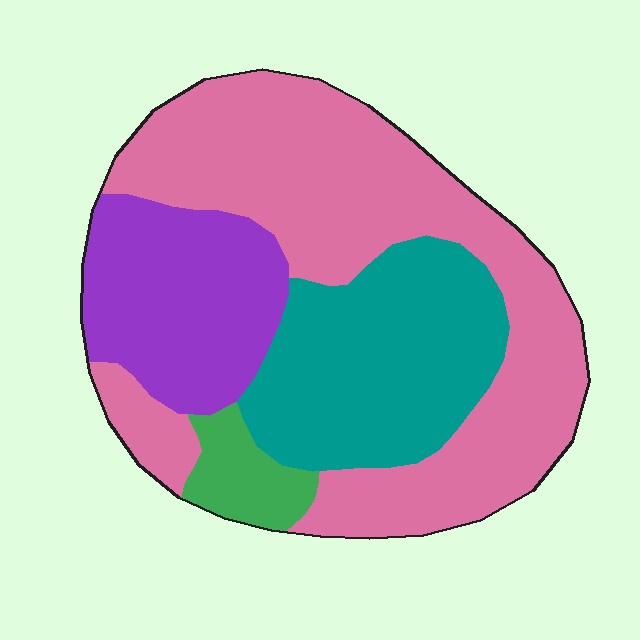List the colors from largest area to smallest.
From largest to smallest: pink, teal, purple, green.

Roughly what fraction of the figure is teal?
Teal covers 25% of the figure.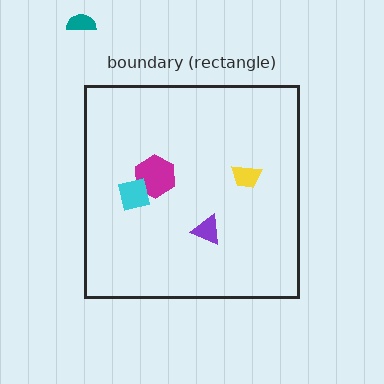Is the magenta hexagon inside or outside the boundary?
Inside.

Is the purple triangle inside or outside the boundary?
Inside.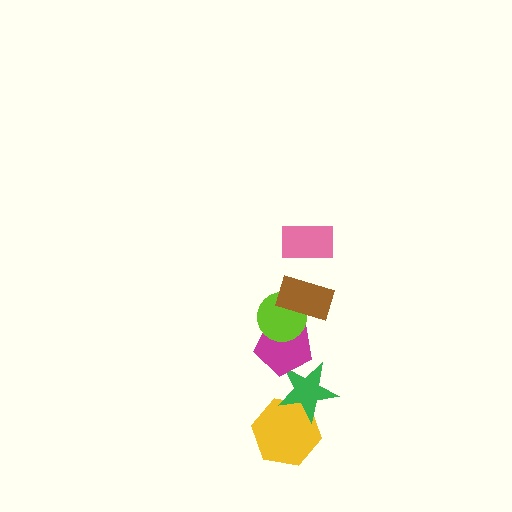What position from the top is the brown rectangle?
The brown rectangle is 2nd from the top.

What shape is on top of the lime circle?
The brown rectangle is on top of the lime circle.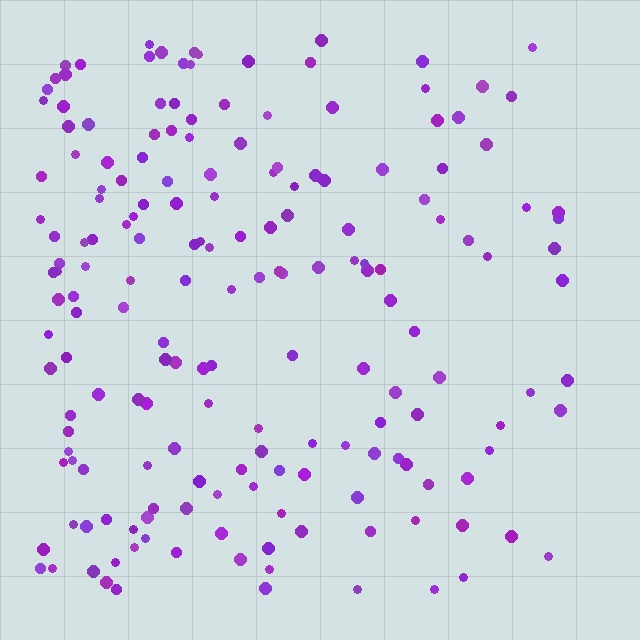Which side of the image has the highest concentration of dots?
The left.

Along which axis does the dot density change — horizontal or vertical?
Horizontal.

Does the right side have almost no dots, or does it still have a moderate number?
Still a moderate number, just noticeably fewer than the left.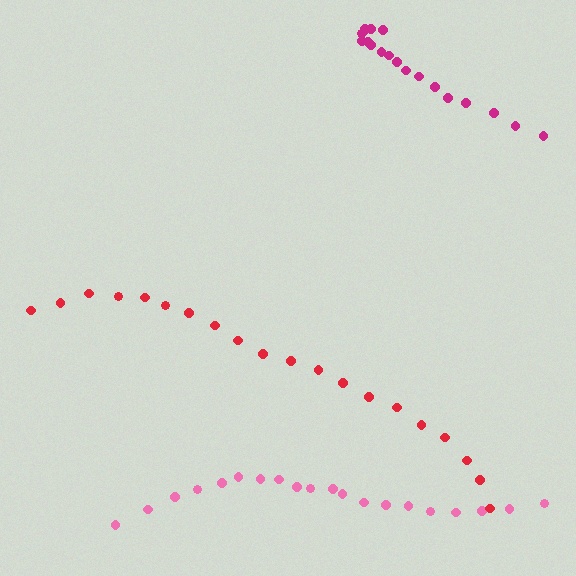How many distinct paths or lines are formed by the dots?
There are 3 distinct paths.